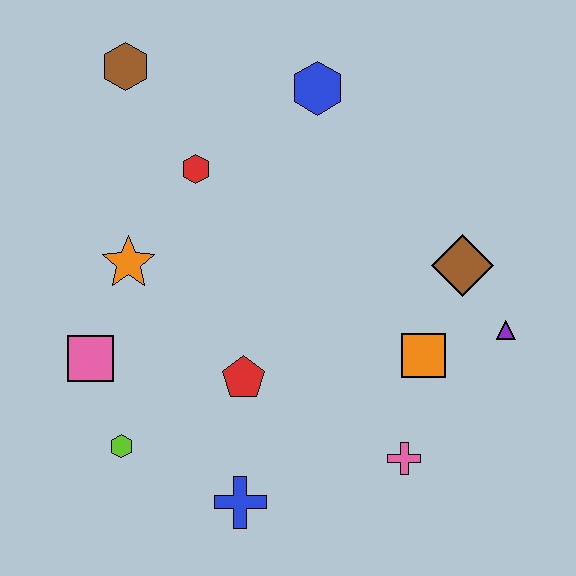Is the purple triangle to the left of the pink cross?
No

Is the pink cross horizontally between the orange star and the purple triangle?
Yes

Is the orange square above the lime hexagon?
Yes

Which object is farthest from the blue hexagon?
The blue cross is farthest from the blue hexagon.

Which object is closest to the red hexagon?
The orange star is closest to the red hexagon.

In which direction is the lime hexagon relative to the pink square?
The lime hexagon is below the pink square.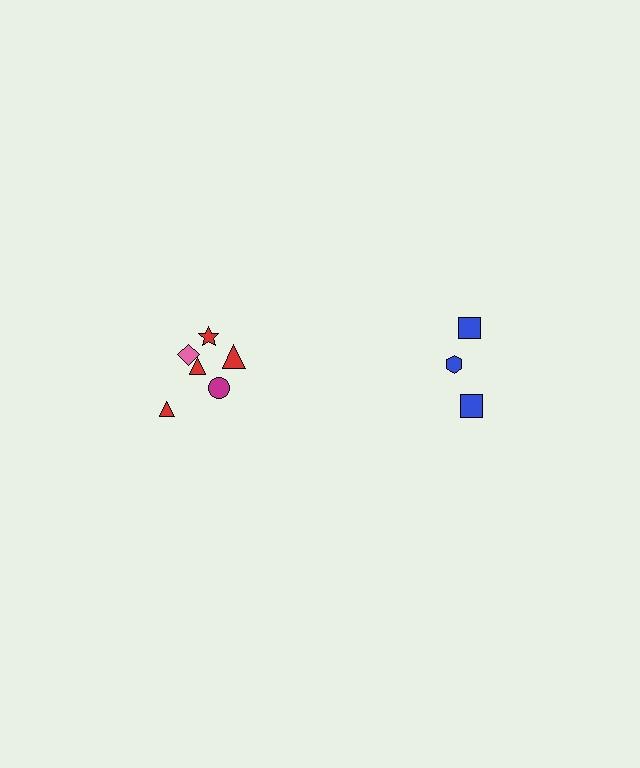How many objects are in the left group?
There are 6 objects.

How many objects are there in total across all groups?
There are 9 objects.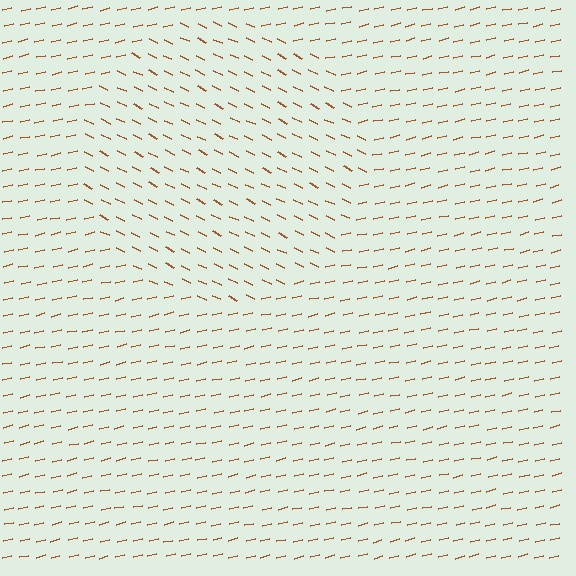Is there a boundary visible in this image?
Yes, there is a texture boundary formed by a change in line orientation.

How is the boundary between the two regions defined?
The boundary is defined purely by a change in line orientation (approximately 39 degrees difference). All lines are the same color and thickness.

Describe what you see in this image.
The image is filled with small brown line segments. A circle region in the image has lines oriented differently from the surrounding lines, creating a visible texture boundary.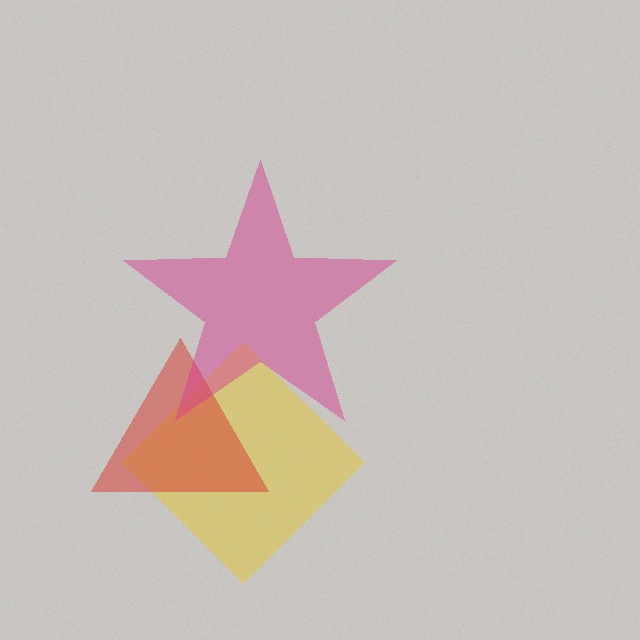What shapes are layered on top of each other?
The layered shapes are: a yellow diamond, a red triangle, a magenta star.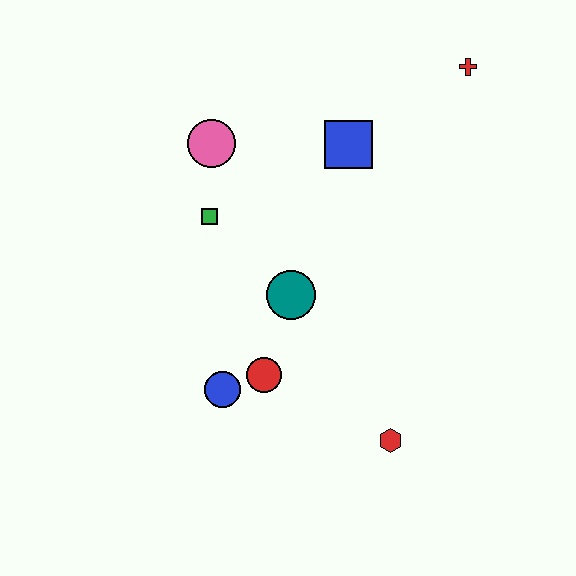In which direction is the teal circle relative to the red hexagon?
The teal circle is above the red hexagon.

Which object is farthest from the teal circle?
The red cross is farthest from the teal circle.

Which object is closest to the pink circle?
The green square is closest to the pink circle.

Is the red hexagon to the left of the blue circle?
No